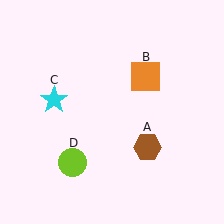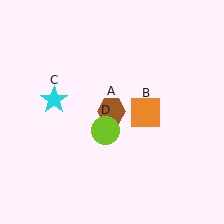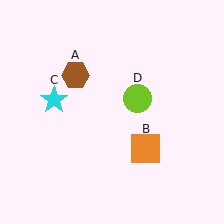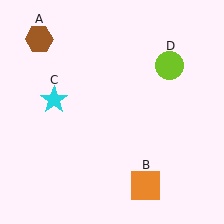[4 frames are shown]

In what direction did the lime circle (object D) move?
The lime circle (object D) moved up and to the right.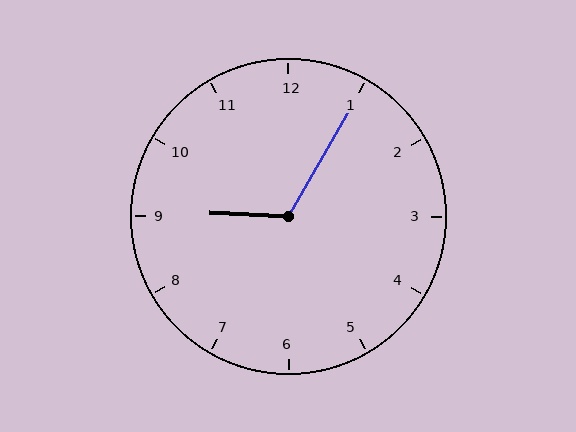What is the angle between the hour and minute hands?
Approximately 118 degrees.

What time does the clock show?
9:05.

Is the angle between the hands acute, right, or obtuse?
It is obtuse.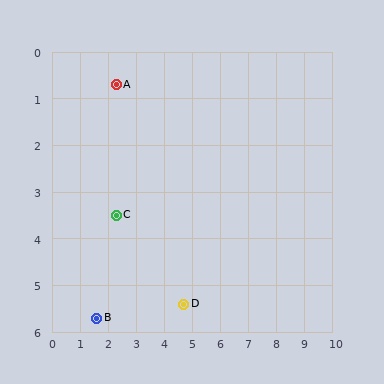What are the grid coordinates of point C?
Point C is at approximately (2.3, 3.5).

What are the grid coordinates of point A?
Point A is at approximately (2.3, 0.7).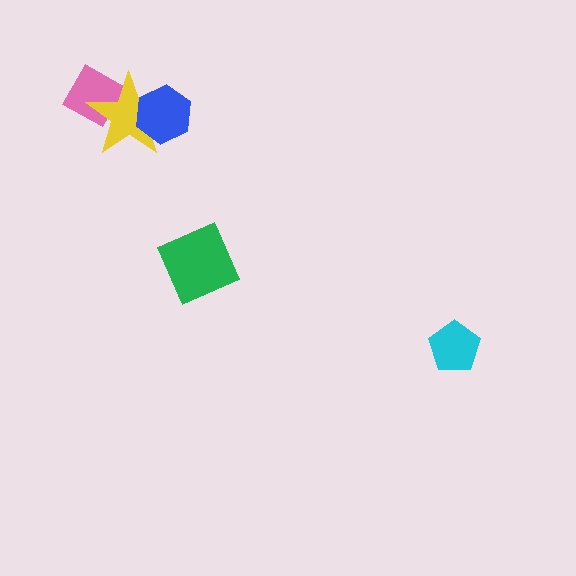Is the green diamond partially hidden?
No, no other shape covers it.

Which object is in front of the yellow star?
The blue hexagon is in front of the yellow star.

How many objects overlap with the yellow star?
2 objects overlap with the yellow star.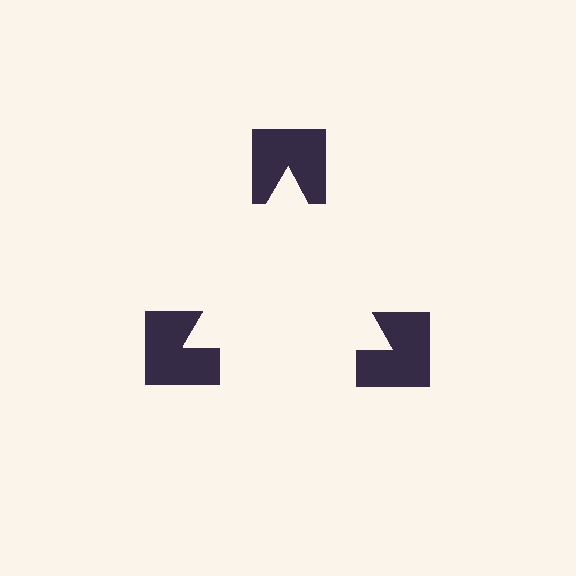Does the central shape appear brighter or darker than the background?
It typically appears slightly brighter than the background, even though no actual brightness change is drawn.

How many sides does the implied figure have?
3 sides.